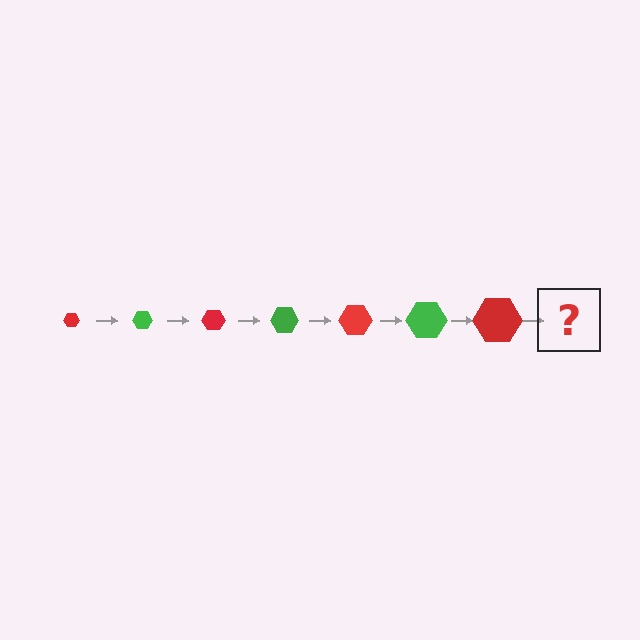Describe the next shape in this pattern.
It should be a green hexagon, larger than the previous one.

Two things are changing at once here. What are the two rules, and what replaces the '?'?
The two rules are that the hexagon grows larger each step and the color cycles through red and green. The '?' should be a green hexagon, larger than the previous one.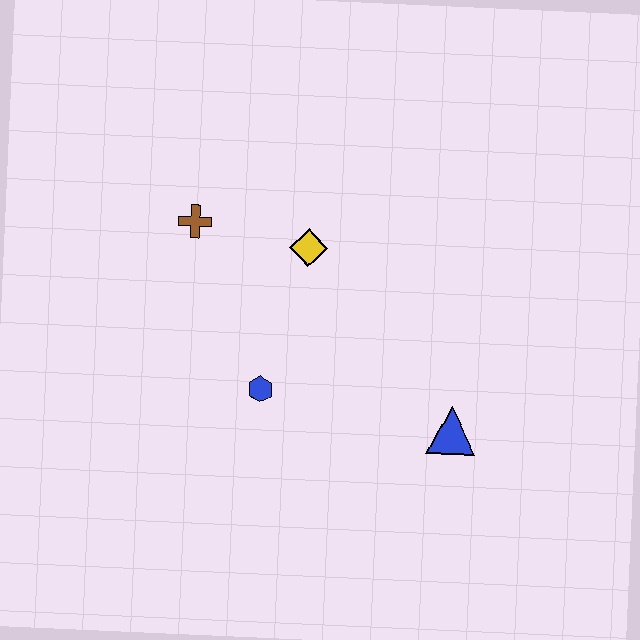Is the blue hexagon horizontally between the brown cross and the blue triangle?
Yes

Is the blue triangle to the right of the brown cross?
Yes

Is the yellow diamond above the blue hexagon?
Yes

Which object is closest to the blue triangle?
The blue hexagon is closest to the blue triangle.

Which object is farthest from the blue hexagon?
The blue triangle is farthest from the blue hexagon.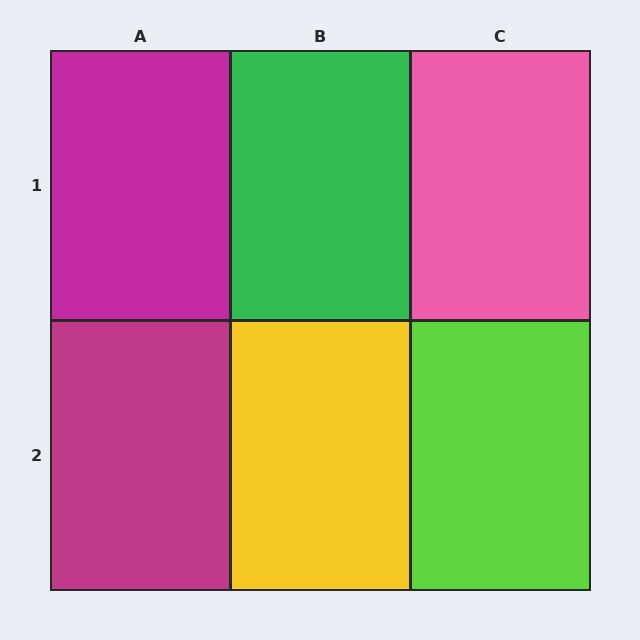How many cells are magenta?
2 cells are magenta.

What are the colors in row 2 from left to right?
Magenta, yellow, lime.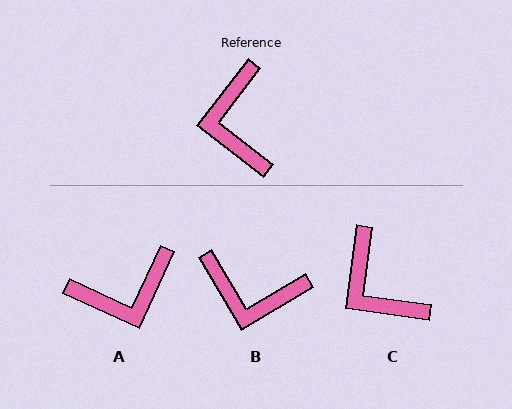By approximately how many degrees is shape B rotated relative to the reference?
Approximately 68 degrees counter-clockwise.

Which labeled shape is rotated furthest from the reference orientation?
A, about 103 degrees away.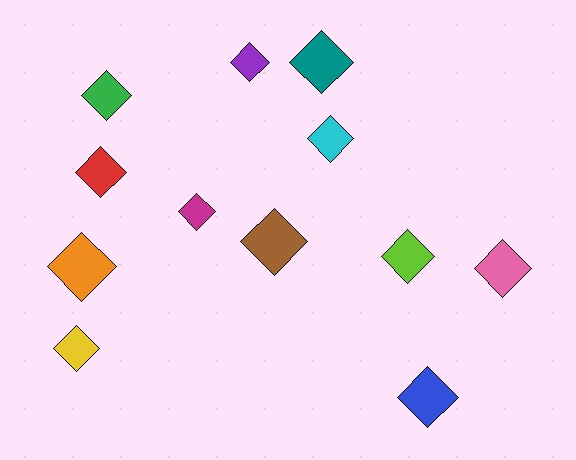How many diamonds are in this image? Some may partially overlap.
There are 12 diamonds.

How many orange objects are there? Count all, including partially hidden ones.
There is 1 orange object.